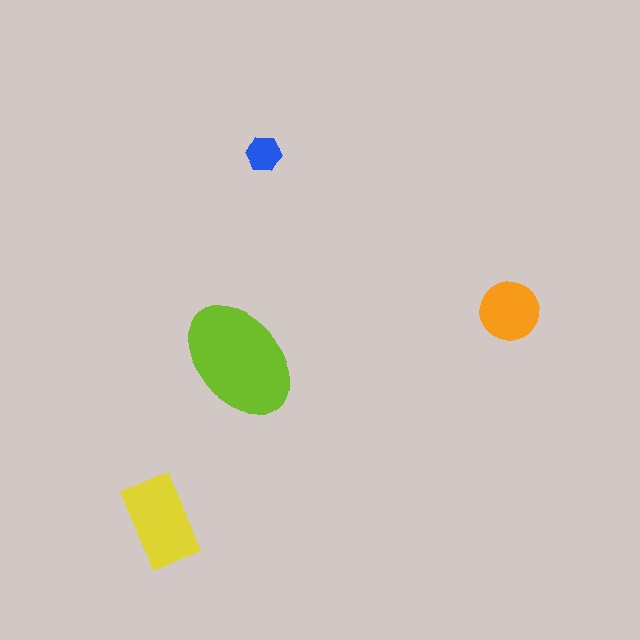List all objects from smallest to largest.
The blue hexagon, the orange circle, the yellow rectangle, the lime ellipse.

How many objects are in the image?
There are 4 objects in the image.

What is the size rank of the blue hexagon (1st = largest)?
4th.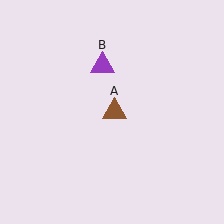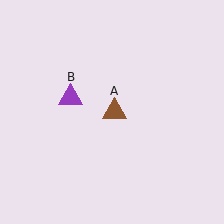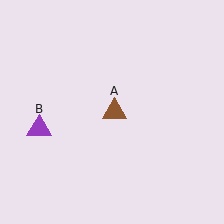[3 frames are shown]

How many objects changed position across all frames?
1 object changed position: purple triangle (object B).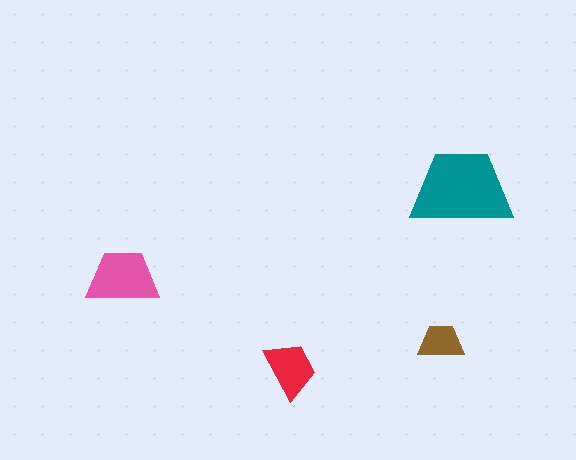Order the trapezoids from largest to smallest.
the teal one, the pink one, the red one, the brown one.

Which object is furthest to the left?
The pink trapezoid is leftmost.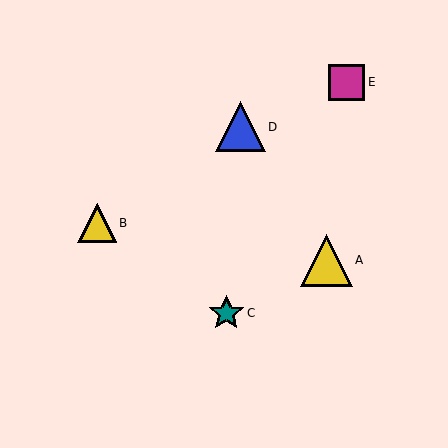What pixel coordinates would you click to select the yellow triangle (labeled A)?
Click at (327, 260) to select the yellow triangle A.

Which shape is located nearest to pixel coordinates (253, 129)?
The blue triangle (labeled D) at (240, 127) is nearest to that location.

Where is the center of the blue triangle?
The center of the blue triangle is at (240, 127).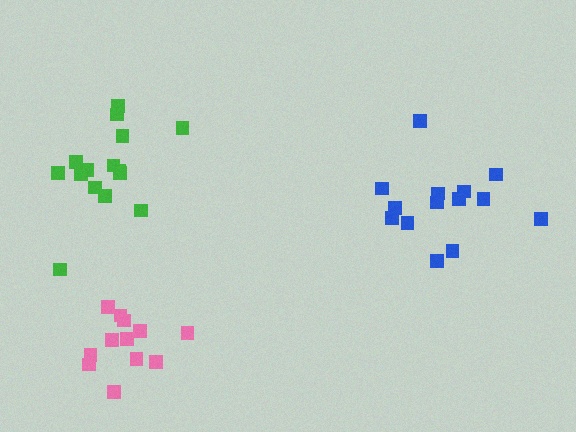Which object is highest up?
The green cluster is topmost.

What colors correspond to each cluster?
The clusters are colored: pink, blue, green.